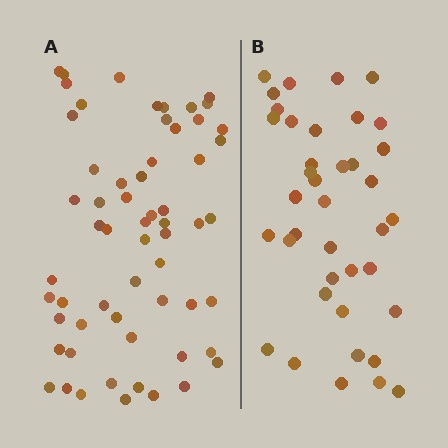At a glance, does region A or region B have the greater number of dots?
Region A (the left region) has more dots.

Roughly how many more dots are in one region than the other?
Region A has approximately 20 more dots than region B.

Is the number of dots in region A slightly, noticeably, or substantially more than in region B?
Region A has substantially more. The ratio is roughly 1.5 to 1.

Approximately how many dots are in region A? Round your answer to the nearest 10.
About 60 dots.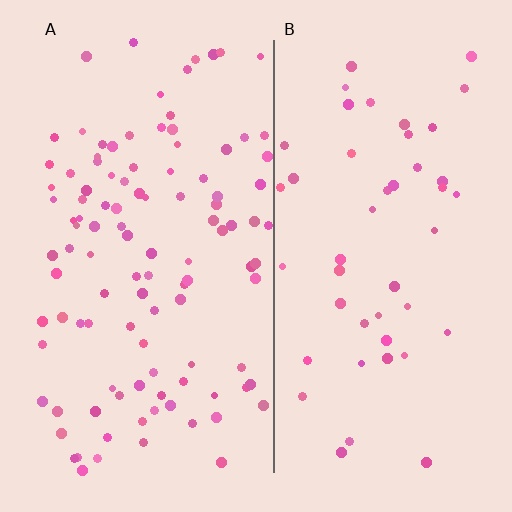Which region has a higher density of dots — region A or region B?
A (the left).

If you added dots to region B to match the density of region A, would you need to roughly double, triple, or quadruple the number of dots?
Approximately double.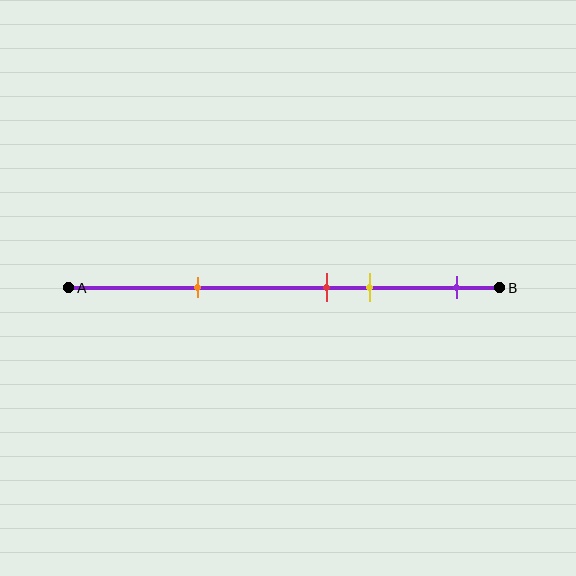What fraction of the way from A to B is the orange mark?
The orange mark is approximately 30% (0.3) of the way from A to B.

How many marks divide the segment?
There are 4 marks dividing the segment.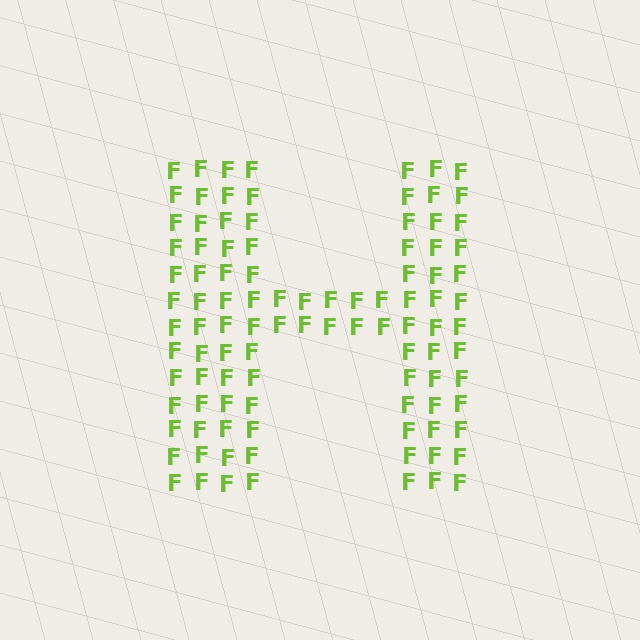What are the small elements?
The small elements are letter F's.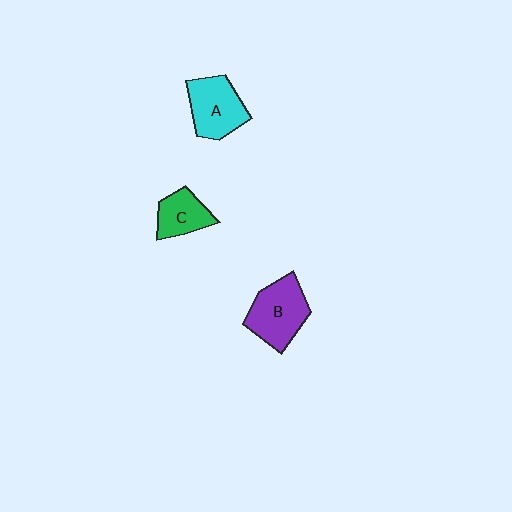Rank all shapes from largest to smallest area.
From largest to smallest: B (purple), A (cyan), C (green).